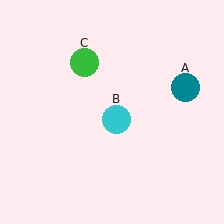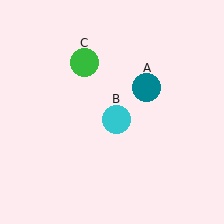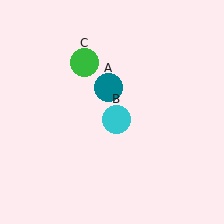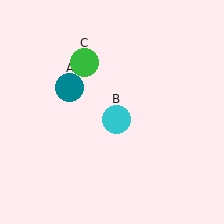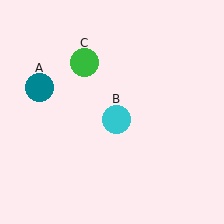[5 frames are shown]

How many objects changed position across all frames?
1 object changed position: teal circle (object A).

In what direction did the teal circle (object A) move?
The teal circle (object A) moved left.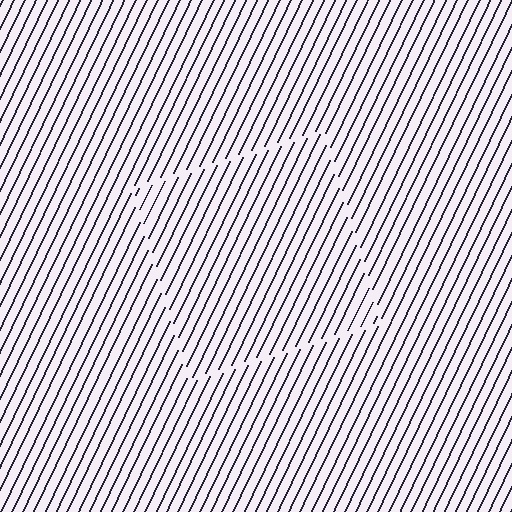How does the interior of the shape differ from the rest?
The interior of the shape contains the same grating, shifted by half a period — the contour is defined by the phase discontinuity where line-ends from the inner and outer gratings abut.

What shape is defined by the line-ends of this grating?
An illusory square. The interior of the shape contains the same grating, shifted by half a period — the contour is defined by the phase discontinuity where line-ends from the inner and outer gratings abut.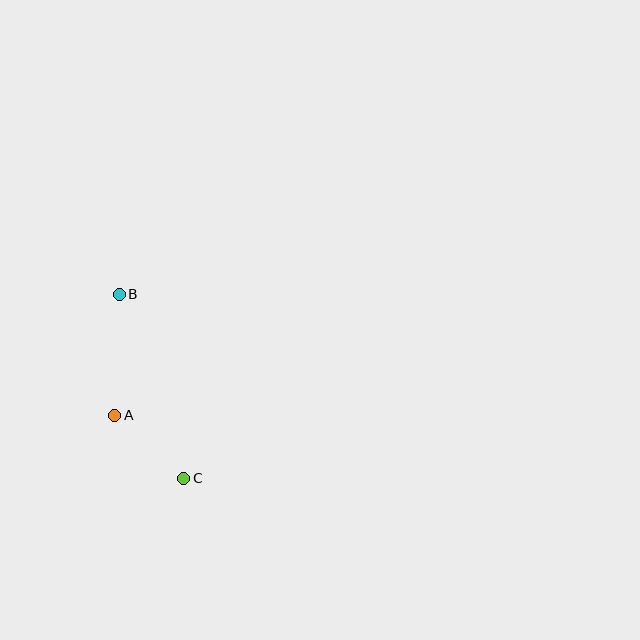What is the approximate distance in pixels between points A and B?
The distance between A and B is approximately 121 pixels.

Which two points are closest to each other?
Points A and C are closest to each other.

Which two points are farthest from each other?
Points B and C are farthest from each other.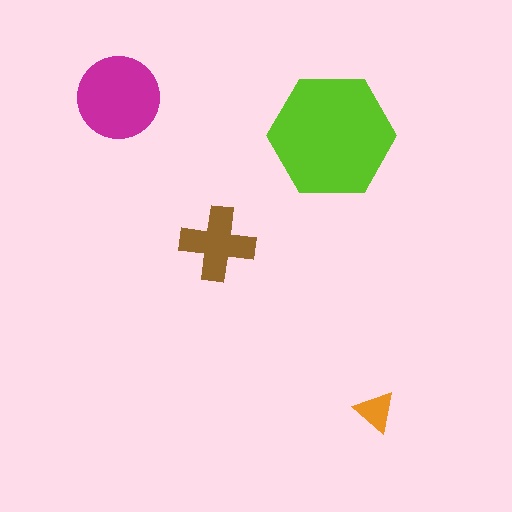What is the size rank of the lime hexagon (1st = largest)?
1st.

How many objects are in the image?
There are 4 objects in the image.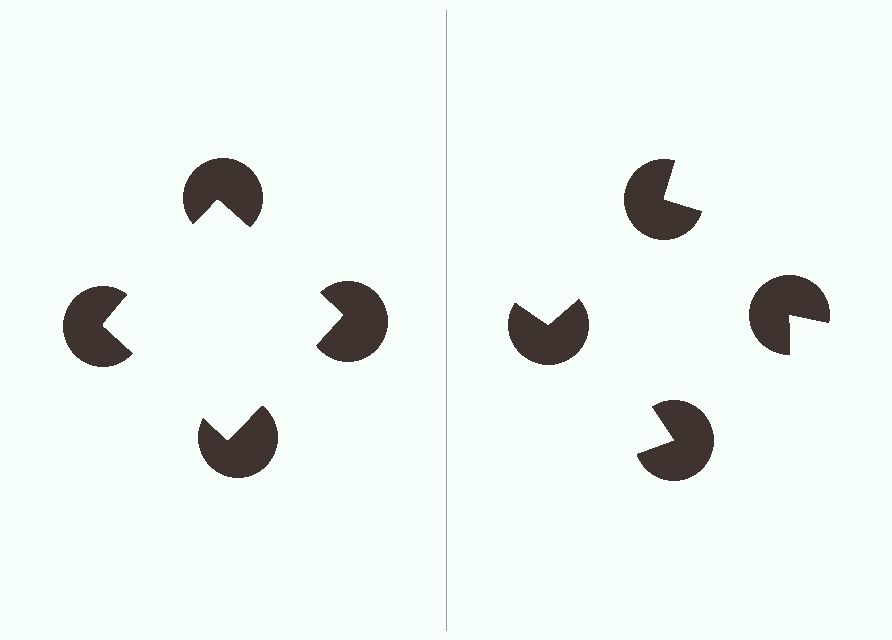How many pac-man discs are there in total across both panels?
8 — 4 on each side.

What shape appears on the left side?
An illusory square.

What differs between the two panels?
The pac-man discs are positioned identically on both sides; only the wedge orientations differ. On the left they align to a square; on the right they are misaligned.